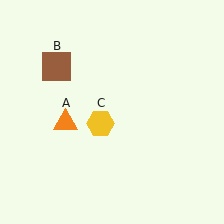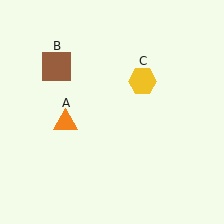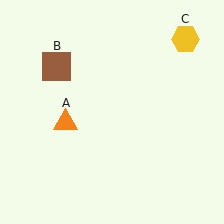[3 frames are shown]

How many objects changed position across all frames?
1 object changed position: yellow hexagon (object C).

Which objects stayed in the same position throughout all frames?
Orange triangle (object A) and brown square (object B) remained stationary.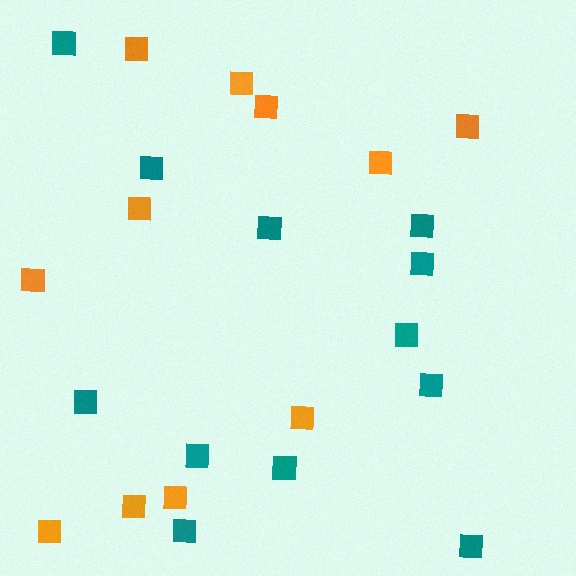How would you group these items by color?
There are 2 groups: one group of orange squares (11) and one group of teal squares (12).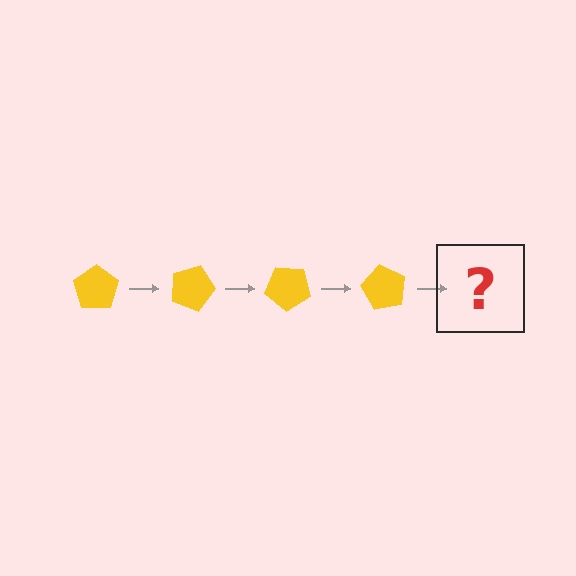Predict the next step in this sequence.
The next step is a yellow pentagon rotated 80 degrees.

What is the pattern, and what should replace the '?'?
The pattern is that the pentagon rotates 20 degrees each step. The '?' should be a yellow pentagon rotated 80 degrees.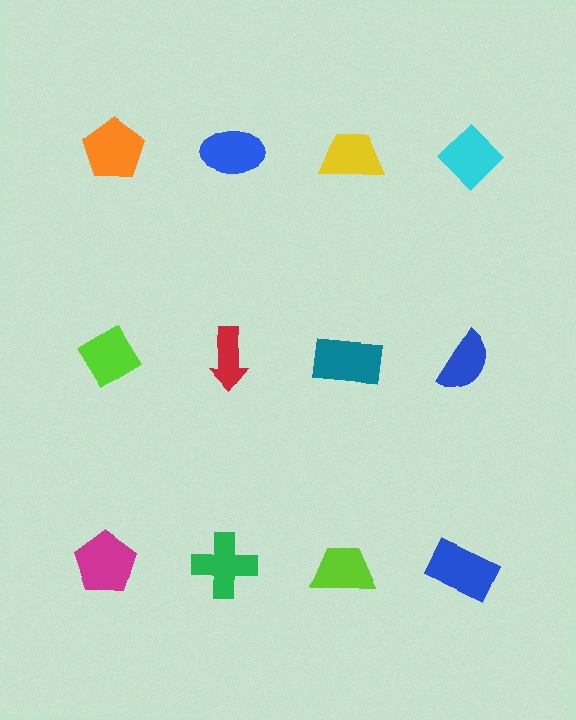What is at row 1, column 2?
A blue ellipse.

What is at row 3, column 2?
A green cross.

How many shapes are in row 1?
4 shapes.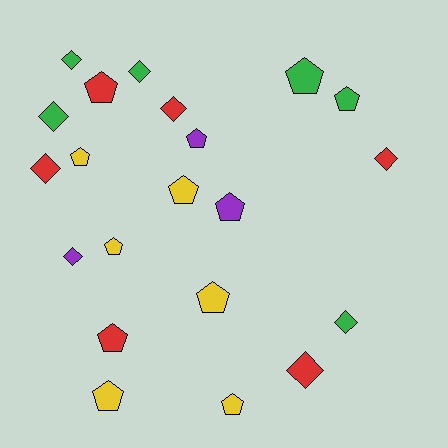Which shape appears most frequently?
Pentagon, with 12 objects.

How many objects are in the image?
There are 21 objects.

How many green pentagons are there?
There are 2 green pentagons.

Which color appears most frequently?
Green, with 6 objects.